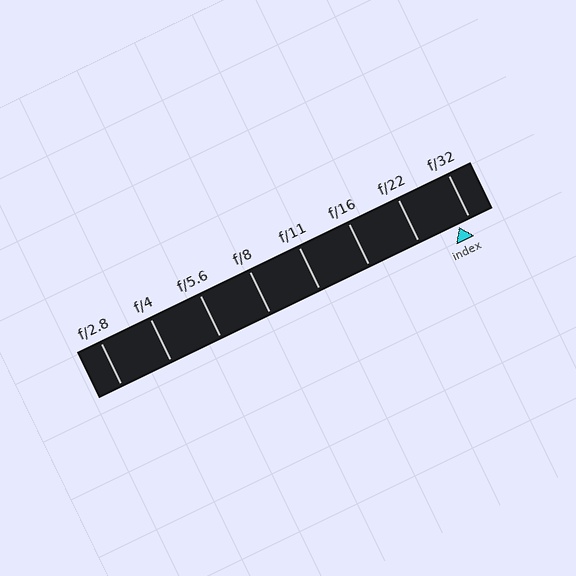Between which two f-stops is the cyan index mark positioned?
The index mark is between f/22 and f/32.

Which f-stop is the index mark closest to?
The index mark is closest to f/32.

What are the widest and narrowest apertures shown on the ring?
The widest aperture shown is f/2.8 and the narrowest is f/32.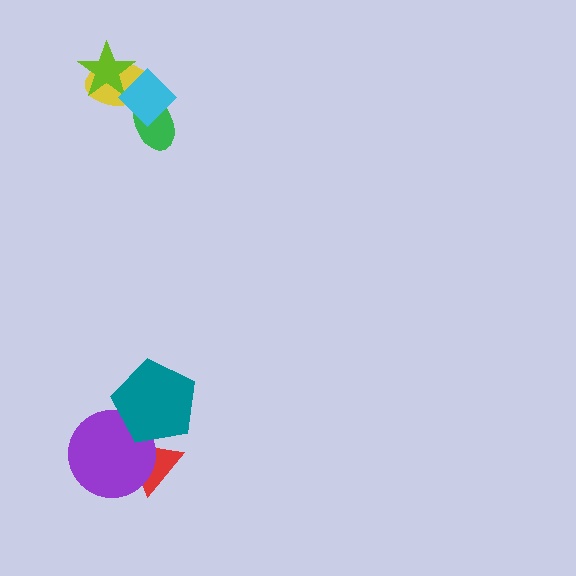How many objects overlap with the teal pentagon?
2 objects overlap with the teal pentagon.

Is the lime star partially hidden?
Yes, it is partially covered by another shape.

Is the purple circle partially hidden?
Yes, it is partially covered by another shape.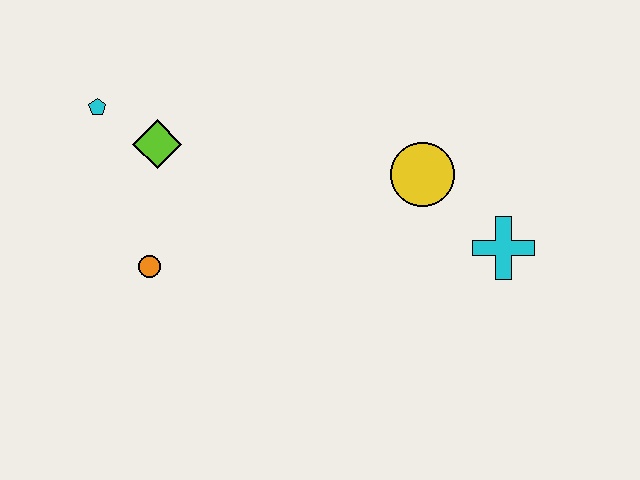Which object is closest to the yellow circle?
The cyan cross is closest to the yellow circle.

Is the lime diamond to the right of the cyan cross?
No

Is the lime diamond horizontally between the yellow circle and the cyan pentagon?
Yes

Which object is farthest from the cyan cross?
The cyan pentagon is farthest from the cyan cross.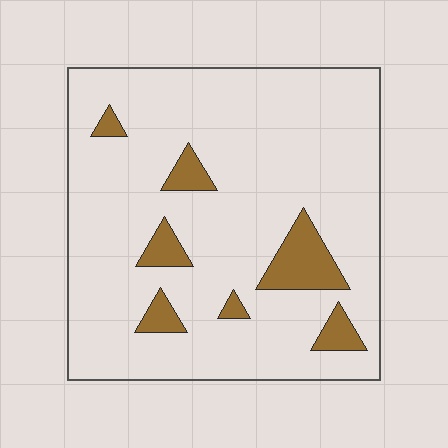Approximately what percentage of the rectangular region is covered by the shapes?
Approximately 10%.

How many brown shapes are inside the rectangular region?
7.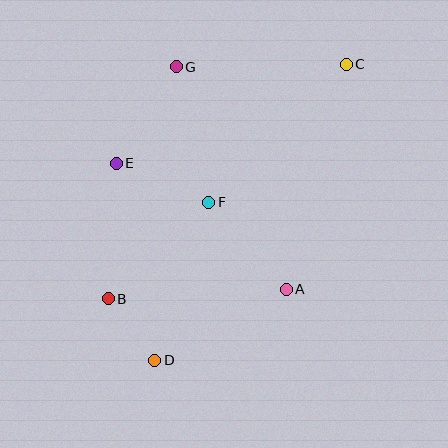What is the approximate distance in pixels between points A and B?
The distance between A and B is approximately 178 pixels.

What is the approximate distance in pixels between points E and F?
The distance between E and F is approximately 101 pixels.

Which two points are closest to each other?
Points B and D are closest to each other.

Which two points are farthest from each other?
Points C and D are farthest from each other.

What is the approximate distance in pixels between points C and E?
The distance between C and E is approximately 251 pixels.